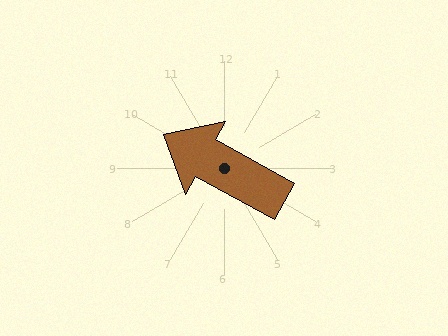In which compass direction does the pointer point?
Northwest.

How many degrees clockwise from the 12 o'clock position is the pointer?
Approximately 299 degrees.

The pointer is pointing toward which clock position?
Roughly 10 o'clock.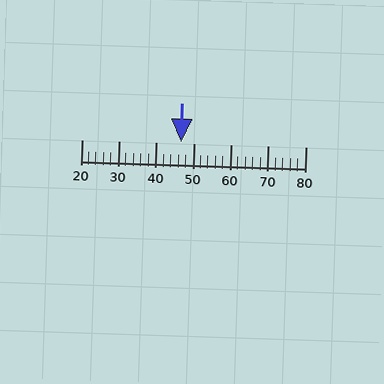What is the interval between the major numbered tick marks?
The major tick marks are spaced 10 units apart.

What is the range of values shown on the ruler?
The ruler shows values from 20 to 80.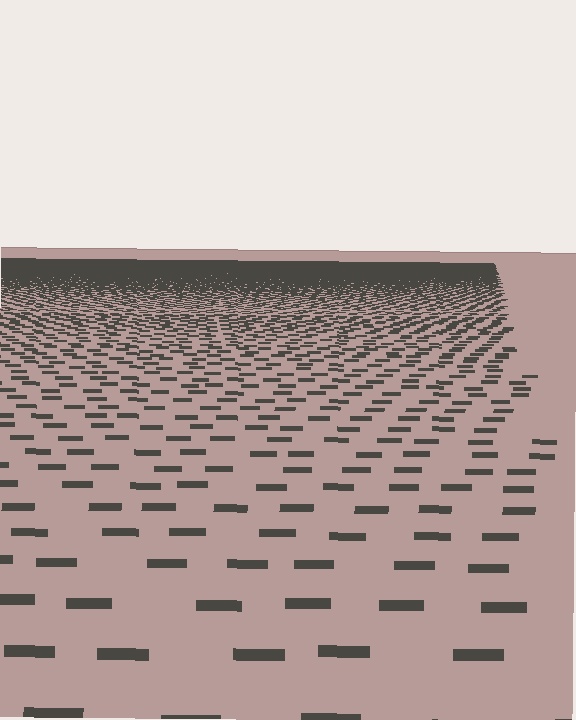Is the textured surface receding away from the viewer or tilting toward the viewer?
The surface is receding away from the viewer. Texture elements get smaller and denser toward the top.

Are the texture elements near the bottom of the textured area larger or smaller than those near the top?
Larger. Near the bottom, elements are closer to the viewer and appear at a bigger on-screen size.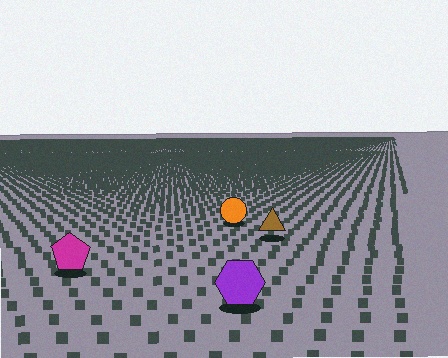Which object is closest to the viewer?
The purple hexagon is closest. The texture marks near it are larger and more spread out.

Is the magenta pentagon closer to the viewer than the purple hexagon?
No. The purple hexagon is closer — you can tell from the texture gradient: the ground texture is coarser near it.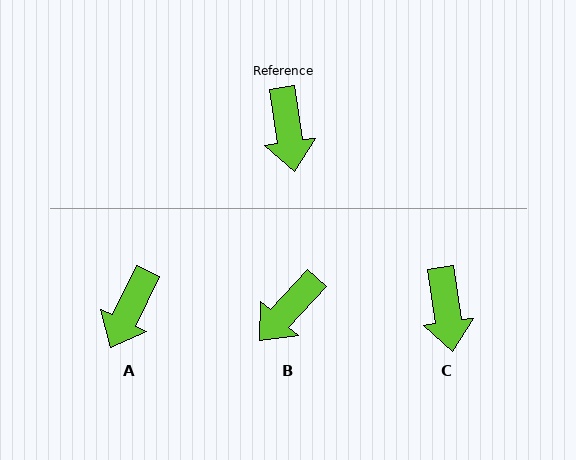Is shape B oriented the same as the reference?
No, it is off by about 51 degrees.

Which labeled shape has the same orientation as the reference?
C.